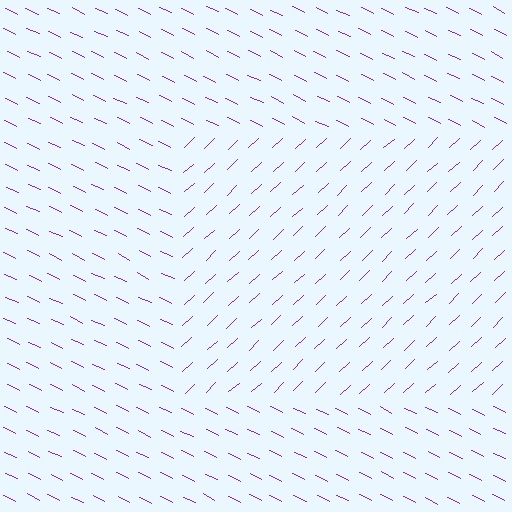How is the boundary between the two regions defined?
The boundary is defined purely by a change in line orientation (approximately 69 degrees difference). All lines are the same color and thickness.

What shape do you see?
I see a rectangle.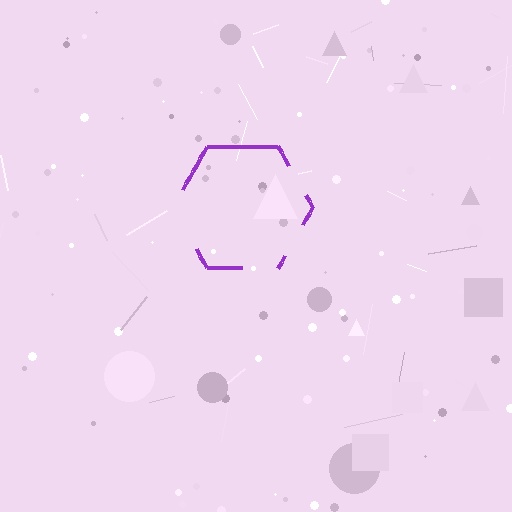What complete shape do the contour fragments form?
The contour fragments form a hexagon.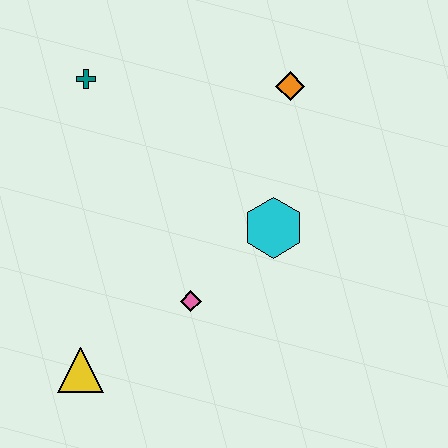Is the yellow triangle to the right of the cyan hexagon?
No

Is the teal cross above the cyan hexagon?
Yes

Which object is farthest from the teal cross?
The yellow triangle is farthest from the teal cross.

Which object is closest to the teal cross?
The orange diamond is closest to the teal cross.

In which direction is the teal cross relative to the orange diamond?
The teal cross is to the left of the orange diamond.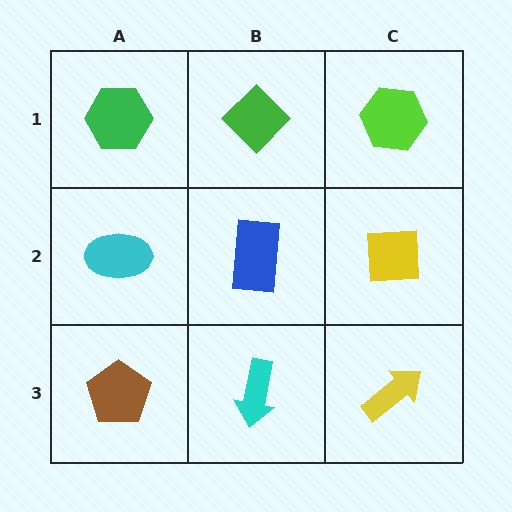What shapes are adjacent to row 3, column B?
A blue rectangle (row 2, column B), a brown pentagon (row 3, column A), a yellow arrow (row 3, column C).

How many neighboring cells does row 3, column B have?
3.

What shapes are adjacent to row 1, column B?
A blue rectangle (row 2, column B), a green hexagon (row 1, column A), a lime hexagon (row 1, column C).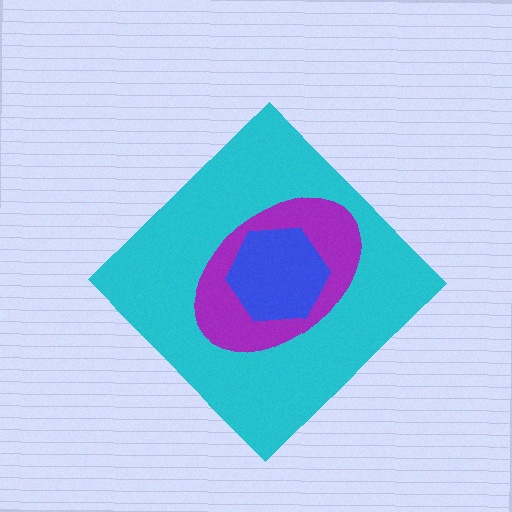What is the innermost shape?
The blue hexagon.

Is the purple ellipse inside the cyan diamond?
Yes.